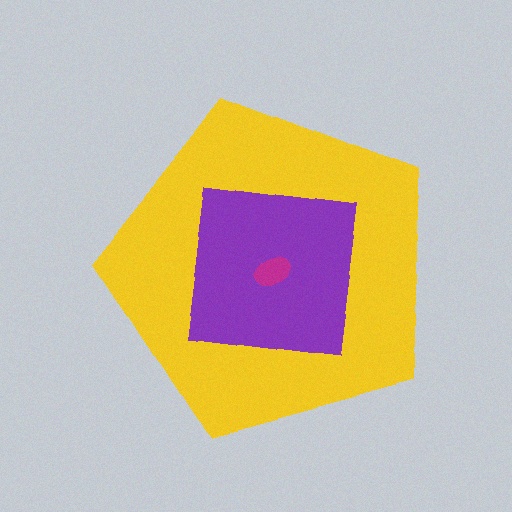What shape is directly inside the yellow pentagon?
The purple square.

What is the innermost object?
The magenta ellipse.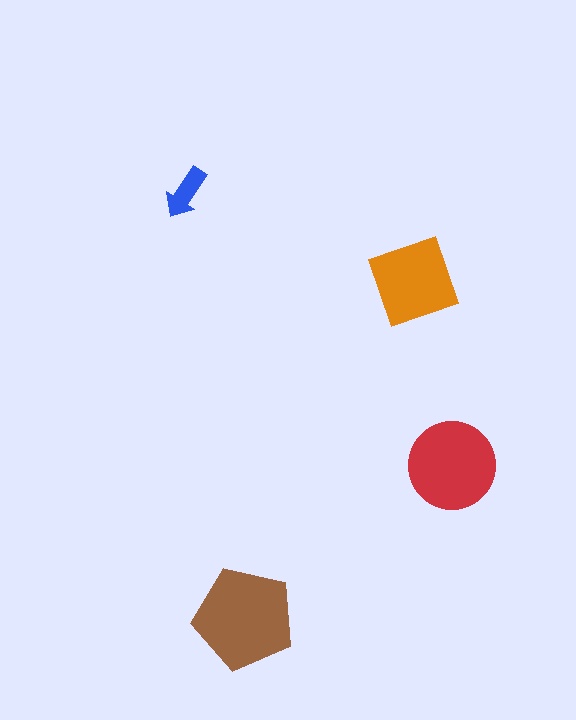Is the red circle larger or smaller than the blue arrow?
Larger.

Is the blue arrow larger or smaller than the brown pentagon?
Smaller.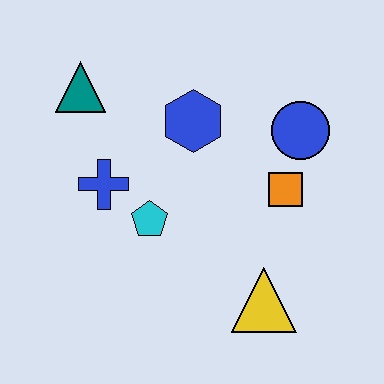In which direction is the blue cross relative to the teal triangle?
The blue cross is below the teal triangle.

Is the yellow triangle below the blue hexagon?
Yes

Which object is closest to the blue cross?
The cyan pentagon is closest to the blue cross.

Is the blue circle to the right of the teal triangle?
Yes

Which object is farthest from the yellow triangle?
The teal triangle is farthest from the yellow triangle.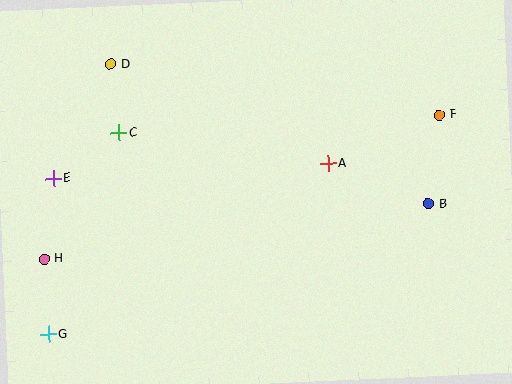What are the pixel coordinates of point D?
Point D is at (111, 64).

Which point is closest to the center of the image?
Point A at (328, 164) is closest to the center.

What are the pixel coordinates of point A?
Point A is at (328, 164).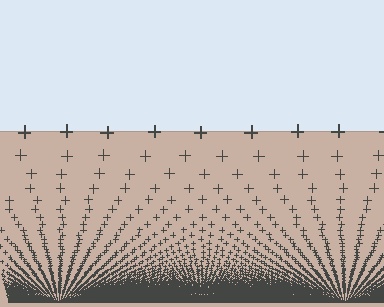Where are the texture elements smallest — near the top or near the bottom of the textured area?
Near the bottom.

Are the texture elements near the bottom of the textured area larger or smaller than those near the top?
Smaller. The gradient is inverted — elements near the bottom are smaller and denser.